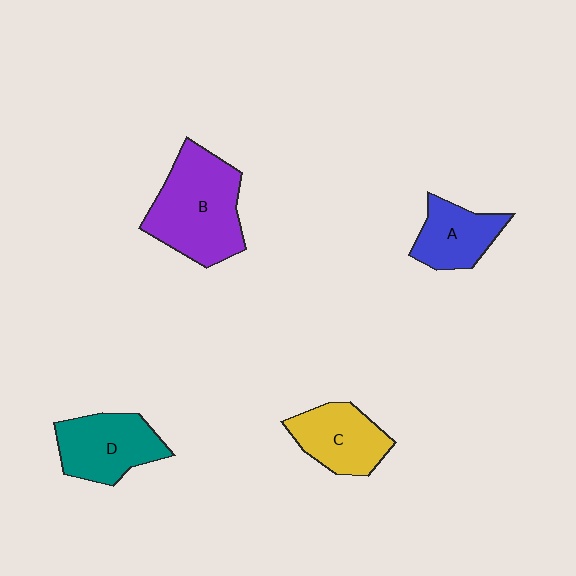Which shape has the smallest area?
Shape A (blue).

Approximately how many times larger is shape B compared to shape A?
Approximately 1.8 times.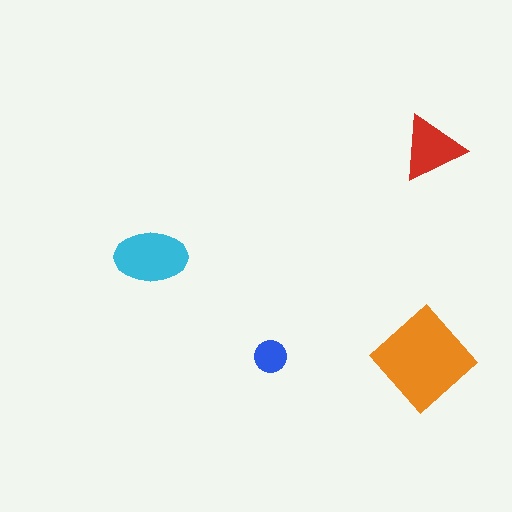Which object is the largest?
The orange diamond.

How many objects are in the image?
There are 4 objects in the image.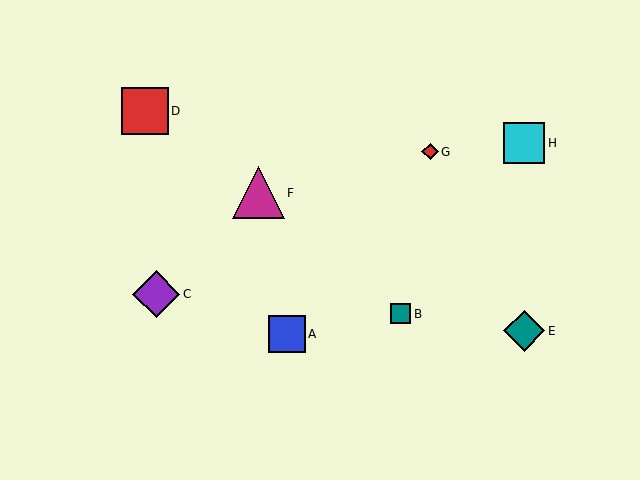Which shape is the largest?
The magenta triangle (labeled F) is the largest.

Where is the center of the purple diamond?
The center of the purple diamond is at (156, 294).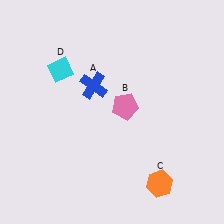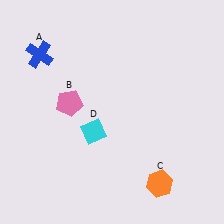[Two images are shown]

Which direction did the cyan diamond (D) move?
The cyan diamond (D) moved down.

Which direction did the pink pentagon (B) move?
The pink pentagon (B) moved left.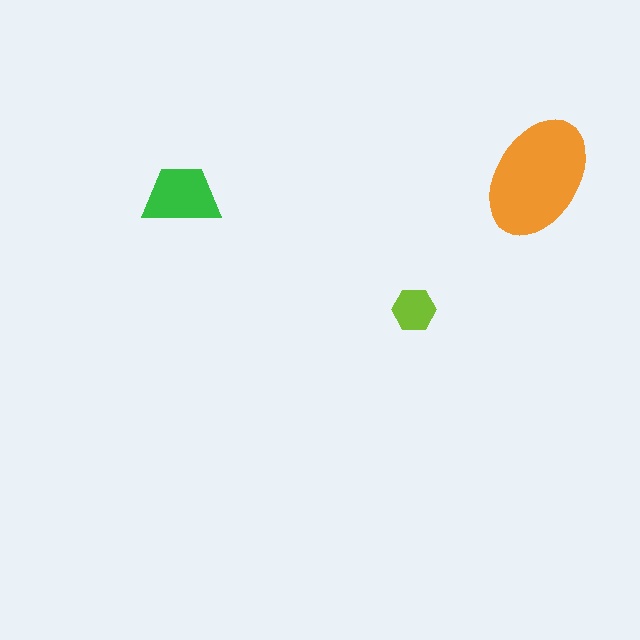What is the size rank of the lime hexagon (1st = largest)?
3rd.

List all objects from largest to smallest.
The orange ellipse, the green trapezoid, the lime hexagon.